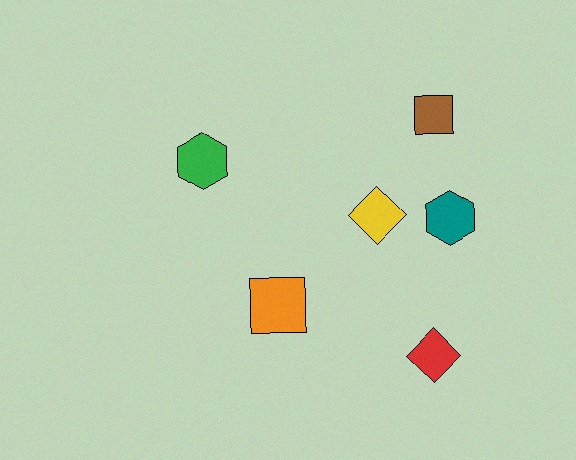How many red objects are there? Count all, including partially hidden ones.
There is 1 red object.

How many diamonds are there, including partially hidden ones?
There are 2 diamonds.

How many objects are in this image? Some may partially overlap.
There are 6 objects.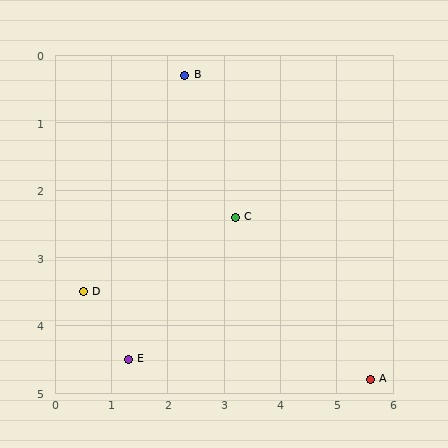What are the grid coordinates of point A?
Point A is at approximately (5.6, 4.8).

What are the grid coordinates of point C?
Point C is at approximately (3.2, 2.4).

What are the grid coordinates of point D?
Point D is at approximately (0.5, 3.5).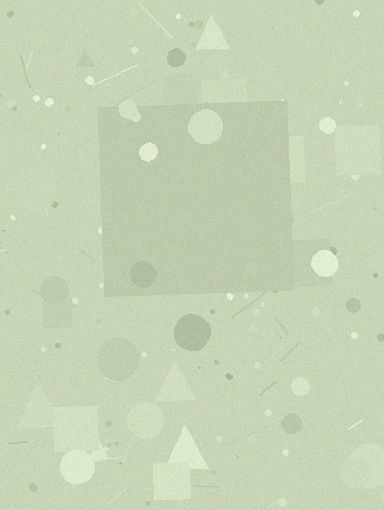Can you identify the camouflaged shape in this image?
The camouflaged shape is a square.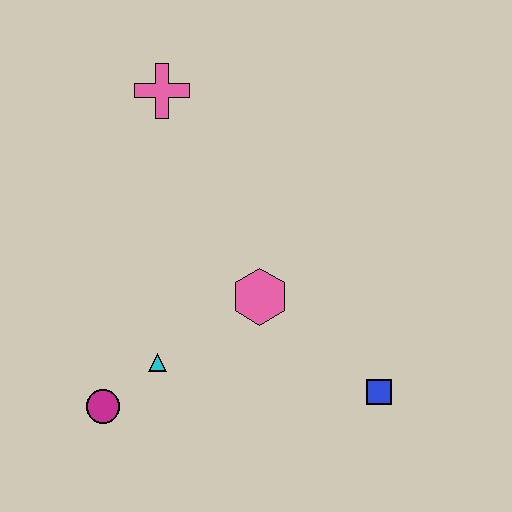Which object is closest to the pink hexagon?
The cyan triangle is closest to the pink hexagon.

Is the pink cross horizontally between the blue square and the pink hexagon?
No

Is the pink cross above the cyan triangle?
Yes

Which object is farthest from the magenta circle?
The pink cross is farthest from the magenta circle.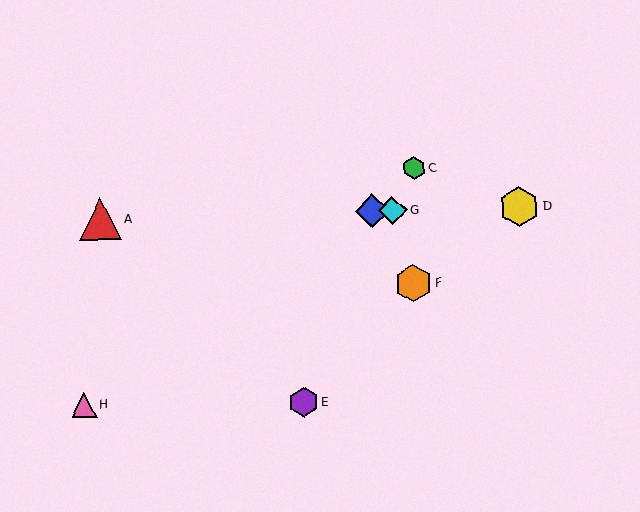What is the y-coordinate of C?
Object C is at y≈168.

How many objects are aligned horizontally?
4 objects (A, B, D, G) are aligned horizontally.